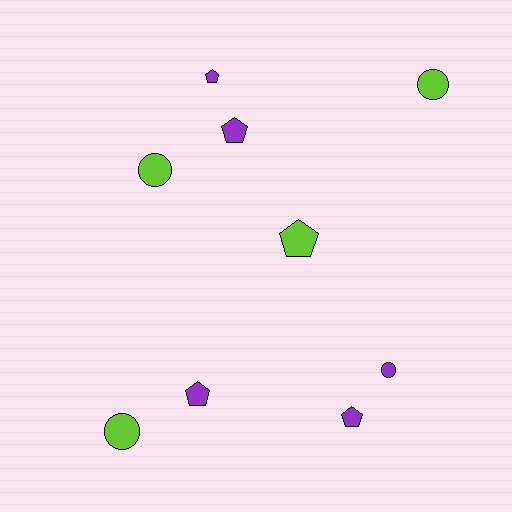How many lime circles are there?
There are 3 lime circles.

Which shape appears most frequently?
Pentagon, with 5 objects.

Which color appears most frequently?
Purple, with 5 objects.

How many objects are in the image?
There are 9 objects.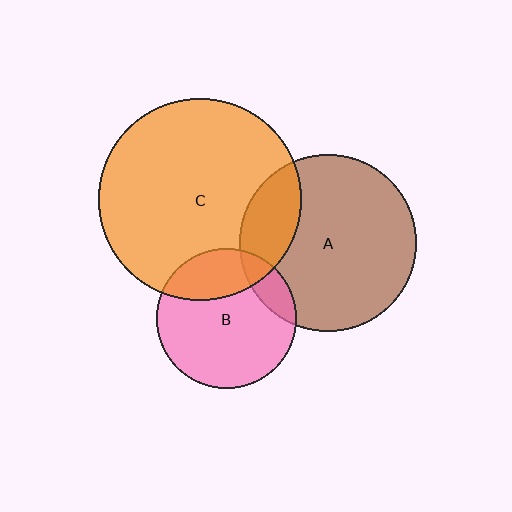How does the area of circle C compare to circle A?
Approximately 1.3 times.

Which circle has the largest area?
Circle C (orange).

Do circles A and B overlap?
Yes.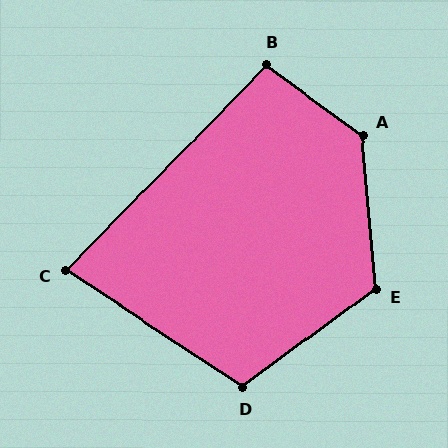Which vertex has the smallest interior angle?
C, at approximately 79 degrees.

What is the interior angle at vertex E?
Approximately 122 degrees (obtuse).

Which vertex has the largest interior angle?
A, at approximately 131 degrees.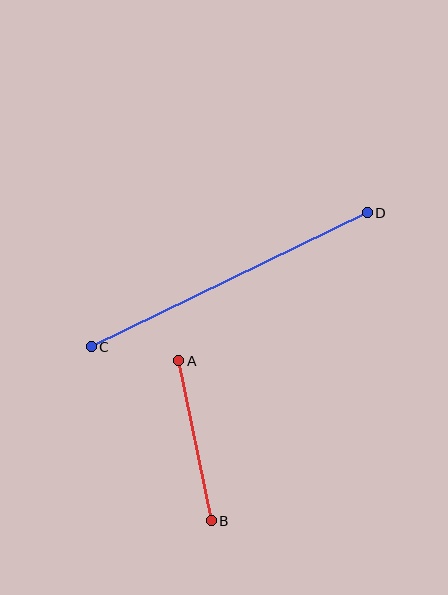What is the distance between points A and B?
The distance is approximately 164 pixels.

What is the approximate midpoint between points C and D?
The midpoint is at approximately (229, 280) pixels.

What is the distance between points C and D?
The distance is approximately 307 pixels.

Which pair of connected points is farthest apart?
Points C and D are farthest apart.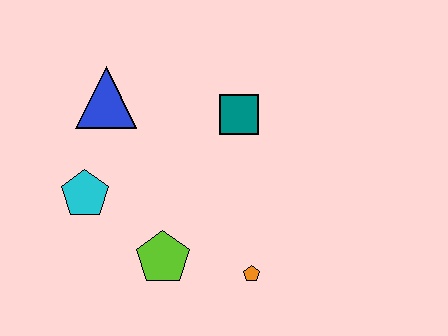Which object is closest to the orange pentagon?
The lime pentagon is closest to the orange pentagon.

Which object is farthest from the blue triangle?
The orange pentagon is farthest from the blue triangle.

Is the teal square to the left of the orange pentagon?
Yes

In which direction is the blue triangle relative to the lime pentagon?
The blue triangle is above the lime pentagon.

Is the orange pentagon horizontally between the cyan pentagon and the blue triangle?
No